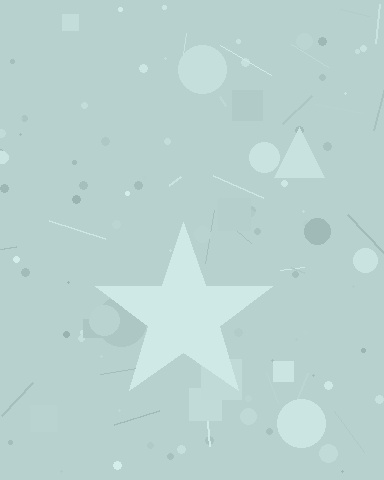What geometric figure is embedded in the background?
A star is embedded in the background.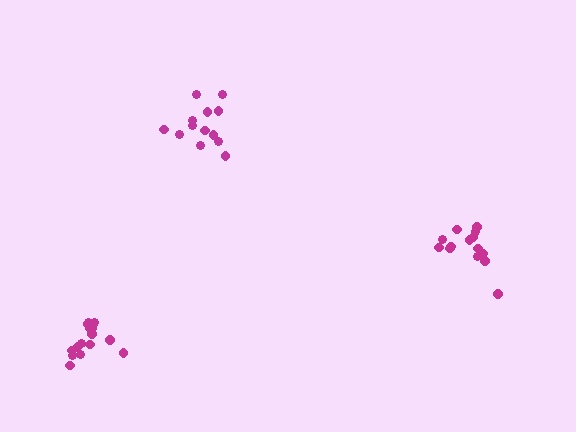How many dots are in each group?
Group 1: 14 dots, Group 2: 15 dots, Group 3: 13 dots (42 total).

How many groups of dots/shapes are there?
There are 3 groups.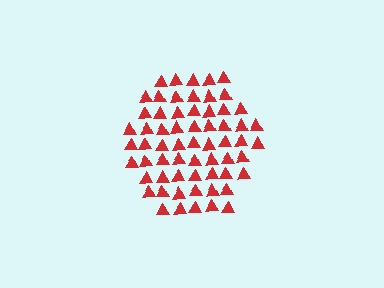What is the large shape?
The large shape is a hexagon.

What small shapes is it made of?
It is made of small triangles.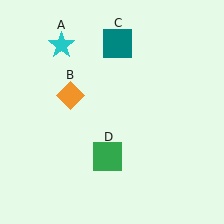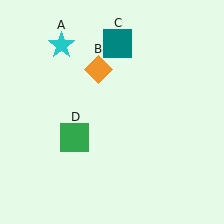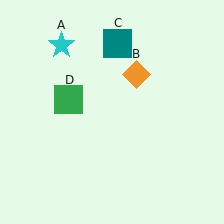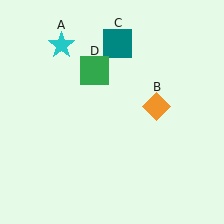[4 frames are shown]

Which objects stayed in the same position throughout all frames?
Cyan star (object A) and teal square (object C) remained stationary.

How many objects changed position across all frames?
2 objects changed position: orange diamond (object B), green square (object D).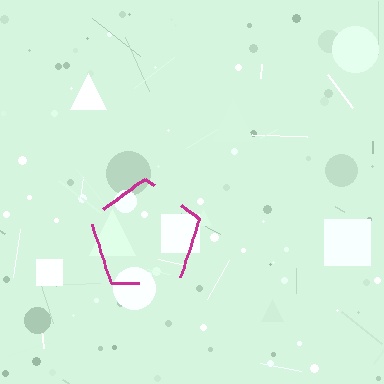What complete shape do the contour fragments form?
The contour fragments form a pentagon.